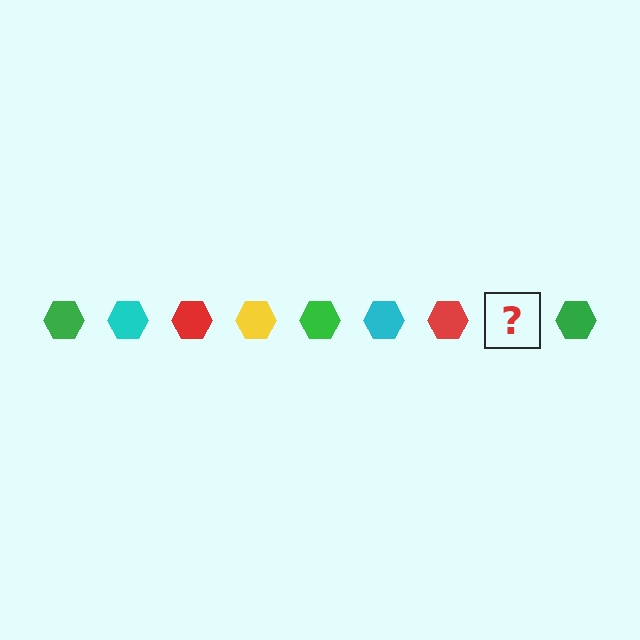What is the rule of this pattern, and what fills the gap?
The rule is that the pattern cycles through green, cyan, red, yellow hexagons. The gap should be filled with a yellow hexagon.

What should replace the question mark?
The question mark should be replaced with a yellow hexagon.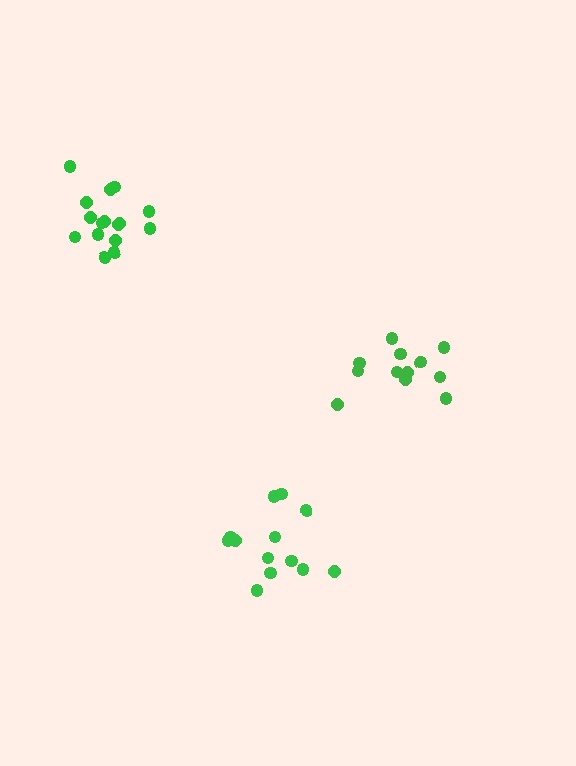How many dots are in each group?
Group 1: 16 dots, Group 2: 12 dots, Group 3: 14 dots (42 total).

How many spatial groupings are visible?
There are 3 spatial groupings.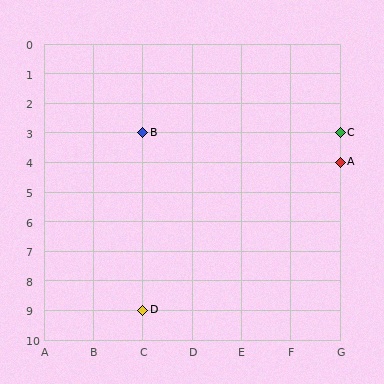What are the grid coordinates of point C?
Point C is at grid coordinates (G, 3).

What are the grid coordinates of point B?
Point B is at grid coordinates (C, 3).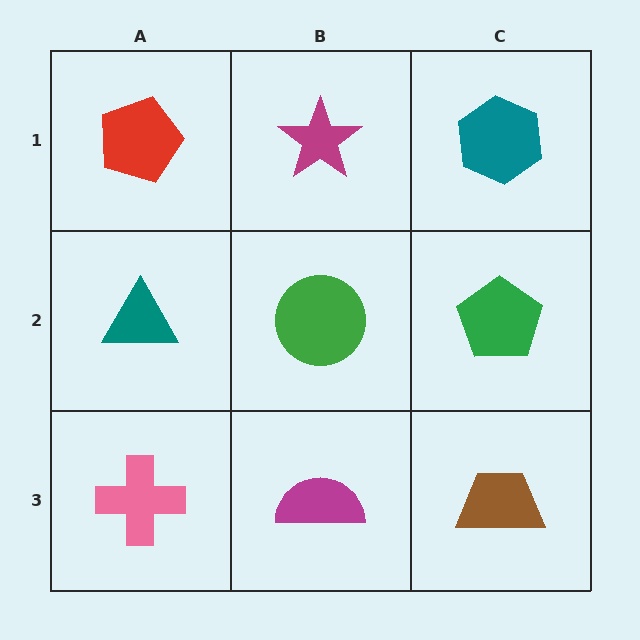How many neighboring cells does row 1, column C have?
2.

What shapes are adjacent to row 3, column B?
A green circle (row 2, column B), a pink cross (row 3, column A), a brown trapezoid (row 3, column C).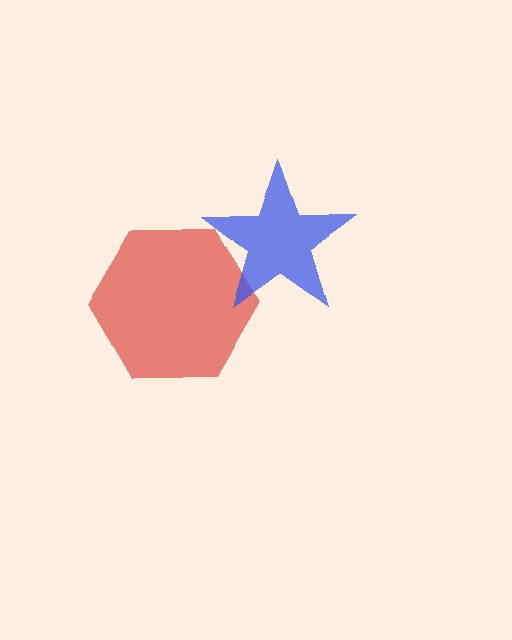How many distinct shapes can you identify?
There are 2 distinct shapes: a red hexagon, a blue star.